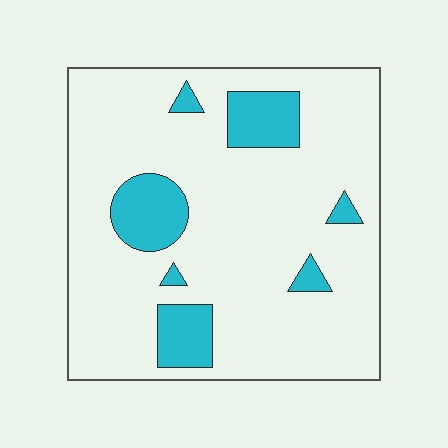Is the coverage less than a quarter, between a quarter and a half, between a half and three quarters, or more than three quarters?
Less than a quarter.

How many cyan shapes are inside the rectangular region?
7.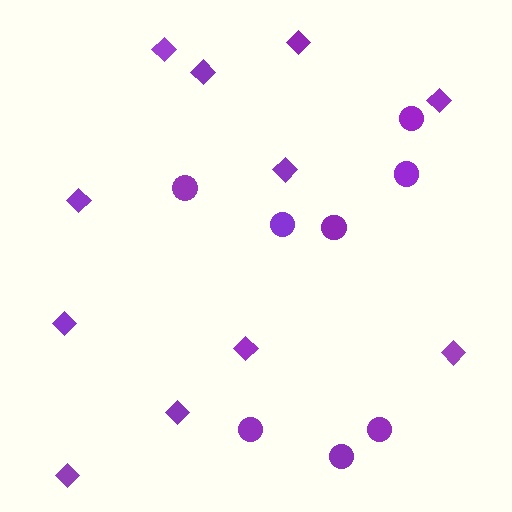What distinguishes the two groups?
There are 2 groups: one group of circles (8) and one group of diamonds (11).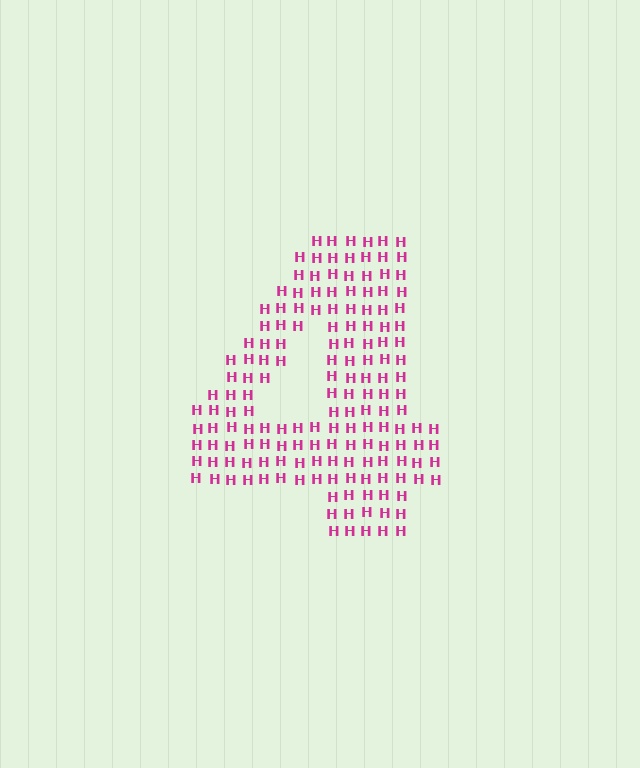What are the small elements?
The small elements are letter H's.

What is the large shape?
The large shape is the digit 4.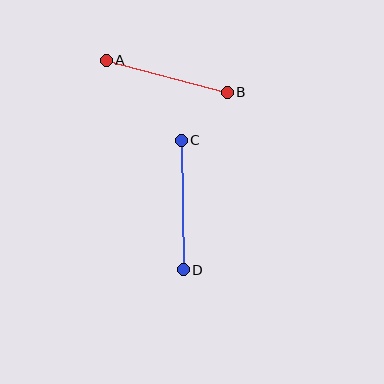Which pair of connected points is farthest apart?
Points C and D are farthest apart.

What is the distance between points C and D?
The distance is approximately 129 pixels.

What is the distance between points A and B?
The distance is approximately 125 pixels.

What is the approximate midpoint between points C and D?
The midpoint is at approximately (182, 205) pixels.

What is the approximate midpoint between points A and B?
The midpoint is at approximately (167, 76) pixels.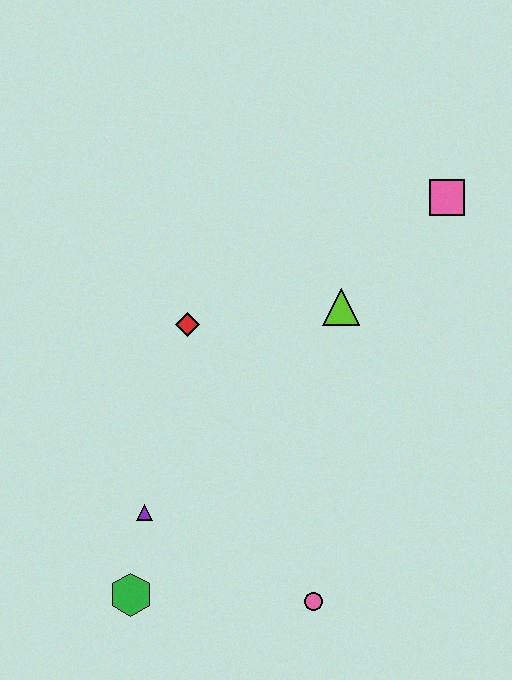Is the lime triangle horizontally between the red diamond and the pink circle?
No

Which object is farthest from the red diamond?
The pink circle is farthest from the red diamond.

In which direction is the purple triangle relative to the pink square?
The purple triangle is below the pink square.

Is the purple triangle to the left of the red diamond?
Yes